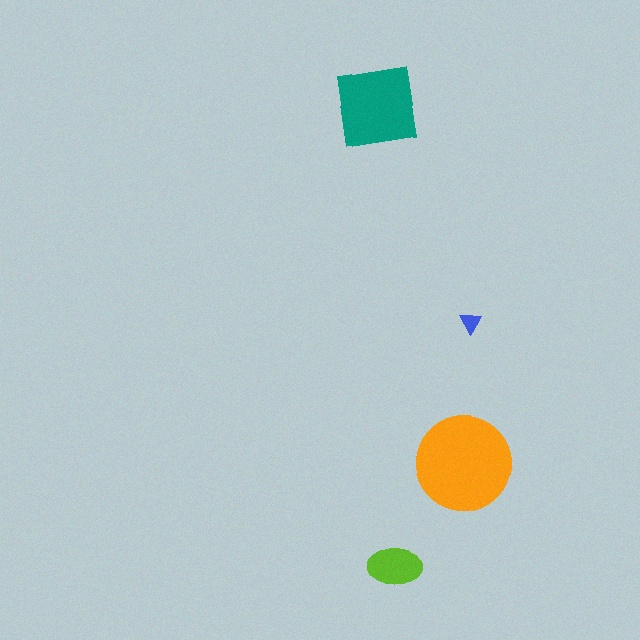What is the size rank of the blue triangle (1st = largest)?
4th.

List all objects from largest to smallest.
The orange circle, the teal square, the lime ellipse, the blue triangle.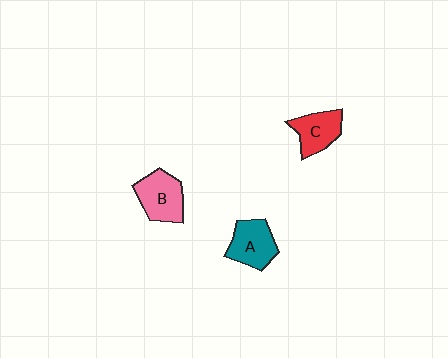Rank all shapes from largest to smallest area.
From largest to smallest: B (pink), A (teal), C (red).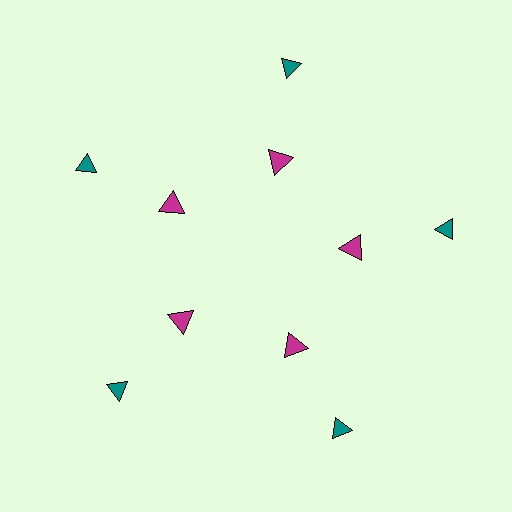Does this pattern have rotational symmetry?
Yes, this pattern has 5-fold rotational symmetry. It looks the same after rotating 72 degrees around the center.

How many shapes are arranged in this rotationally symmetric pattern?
There are 10 shapes, arranged in 5 groups of 2.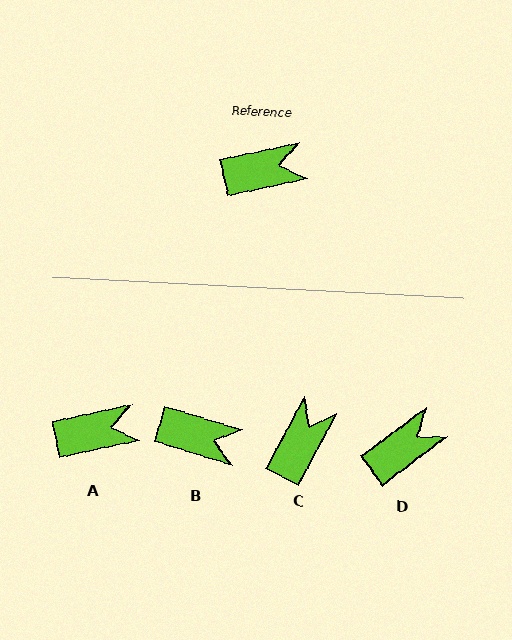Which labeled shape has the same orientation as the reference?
A.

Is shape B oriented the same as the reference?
No, it is off by about 29 degrees.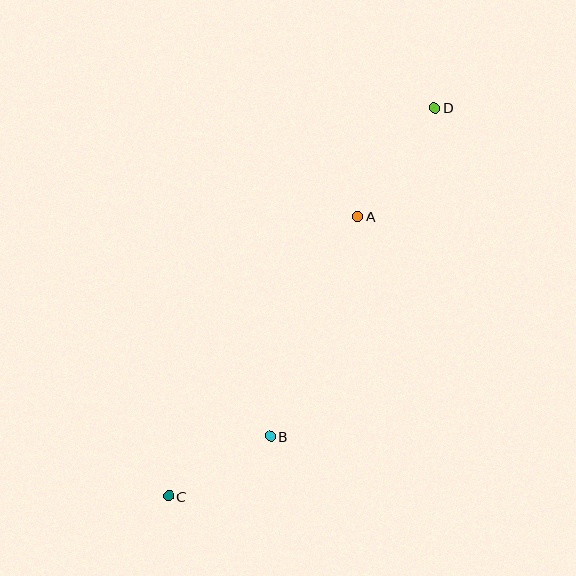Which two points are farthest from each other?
Points C and D are farthest from each other.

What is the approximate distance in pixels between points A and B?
The distance between A and B is approximately 237 pixels.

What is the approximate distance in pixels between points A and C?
The distance between A and C is approximately 338 pixels.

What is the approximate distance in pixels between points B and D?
The distance between B and D is approximately 367 pixels.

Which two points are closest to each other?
Points B and C are closest to each other.